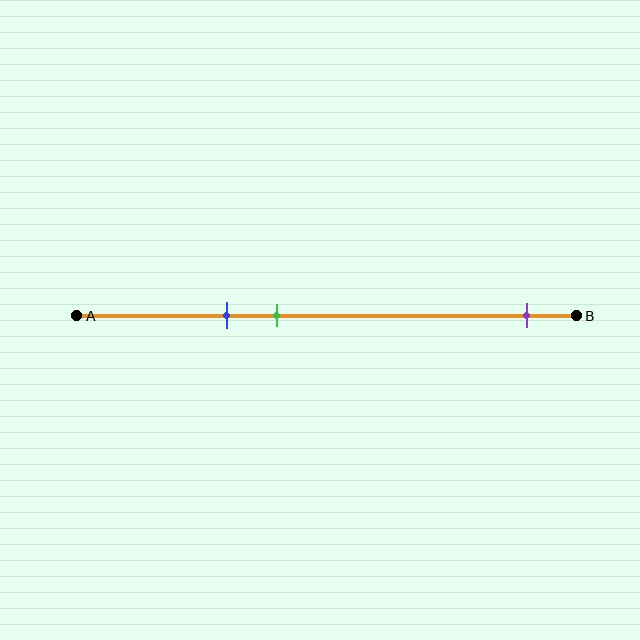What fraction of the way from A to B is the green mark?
The green mark is approximately 40% (0.4) of the way from A to B.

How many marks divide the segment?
There are 3 marks dividing the segment.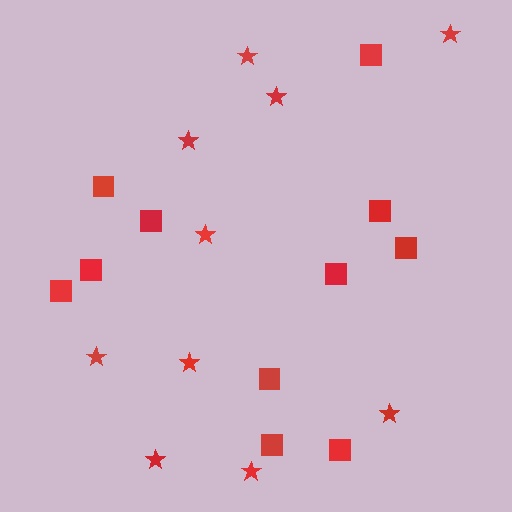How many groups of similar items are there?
There are 2 groups: one group of squares (11) and one group of stars (10).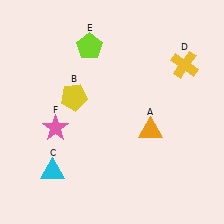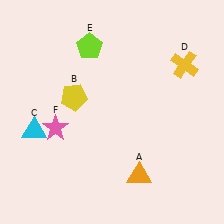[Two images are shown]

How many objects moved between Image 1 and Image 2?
2 objects moved between the two images.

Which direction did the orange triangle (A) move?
The orange triangle (A) moved down.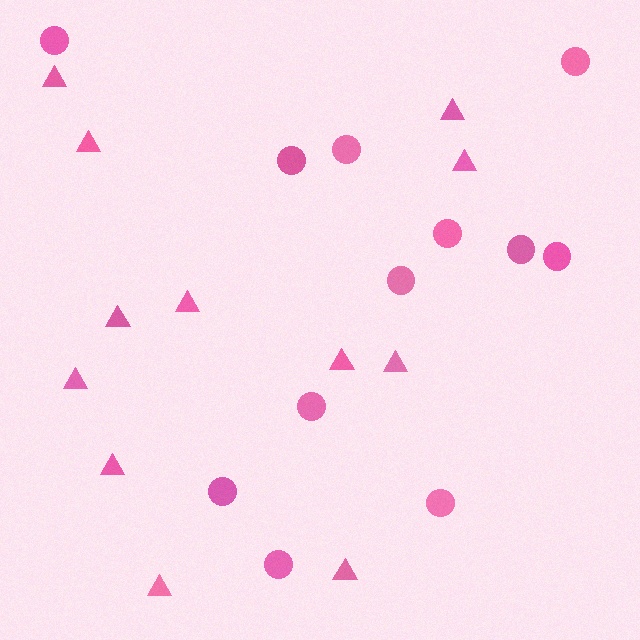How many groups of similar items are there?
There are 2 groups: one group of triangles (12) and one group of circles (12).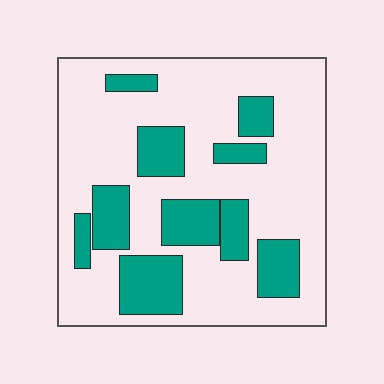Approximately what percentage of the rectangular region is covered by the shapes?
Approximately 30%.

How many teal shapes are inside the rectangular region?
10.